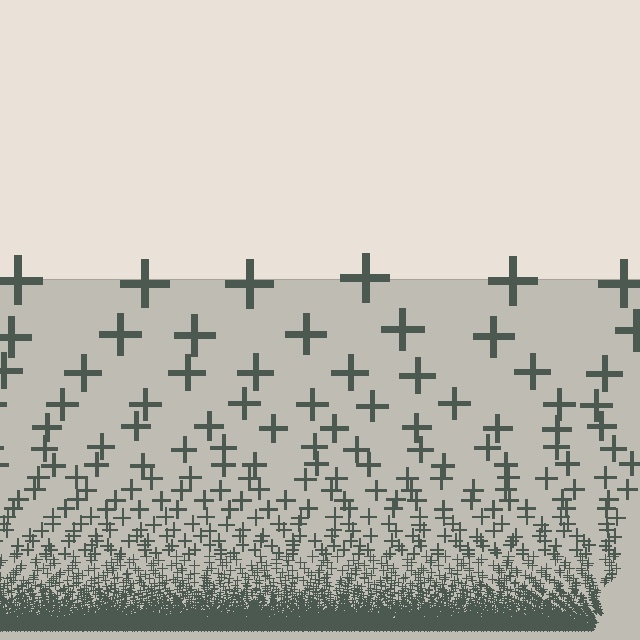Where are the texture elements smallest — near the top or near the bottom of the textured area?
Near the bottom.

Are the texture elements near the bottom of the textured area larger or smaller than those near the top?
Smaller. The gradient is inverted — elements near the bottom are smaller and denser.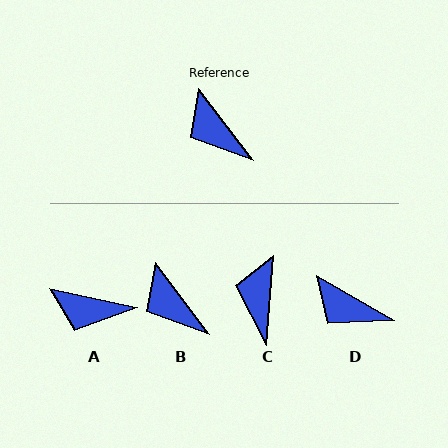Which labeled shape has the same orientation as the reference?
B.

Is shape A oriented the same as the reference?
No, it is off by about 41 degrees.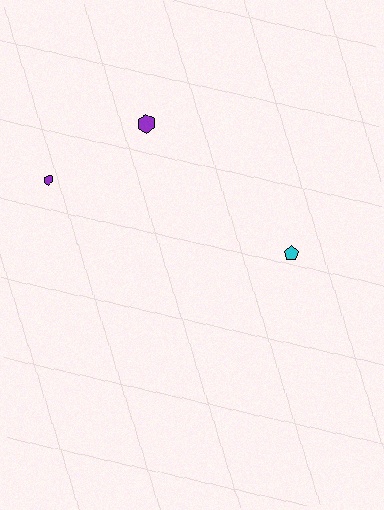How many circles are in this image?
There are no circles.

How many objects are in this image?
There are 3 objects.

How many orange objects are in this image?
There are no orange objects.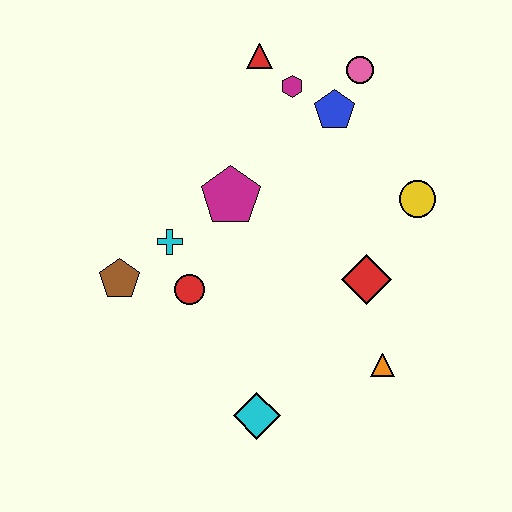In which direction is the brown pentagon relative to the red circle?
The brown pentagon is to the left of the red circle.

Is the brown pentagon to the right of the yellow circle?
No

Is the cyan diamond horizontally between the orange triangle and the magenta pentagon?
Yes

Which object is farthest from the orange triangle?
The red triangle is farthest from the orange triangle.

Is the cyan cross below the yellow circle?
Yes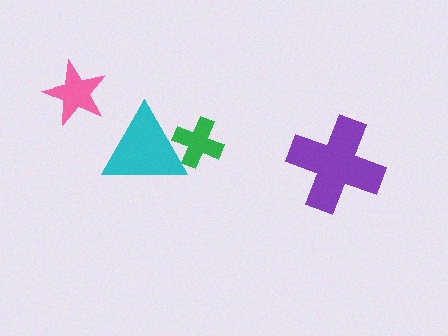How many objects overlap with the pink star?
0 objects overlap with the pink star.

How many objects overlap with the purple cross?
0 objects overlap with the purple cross.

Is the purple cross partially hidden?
No, no other shape covers it.